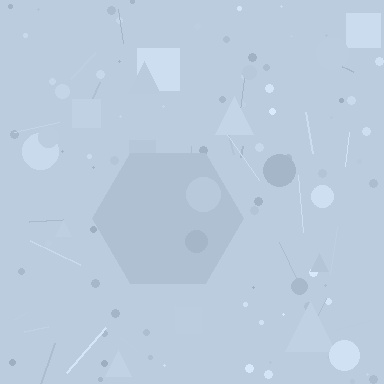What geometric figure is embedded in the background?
A hexagon is embedded in the background.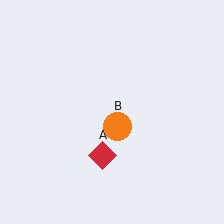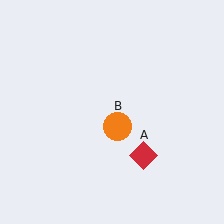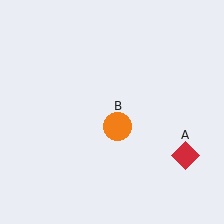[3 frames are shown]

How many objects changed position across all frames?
1 object changed position: red diamond (object A).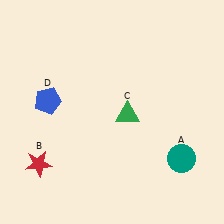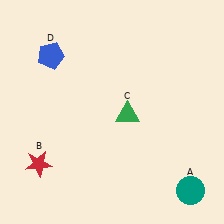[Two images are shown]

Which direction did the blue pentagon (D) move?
The blue pentagon (D) moved up.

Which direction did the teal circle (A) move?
The teal circle (A) moved down.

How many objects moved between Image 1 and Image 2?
2 objects moved between the two images.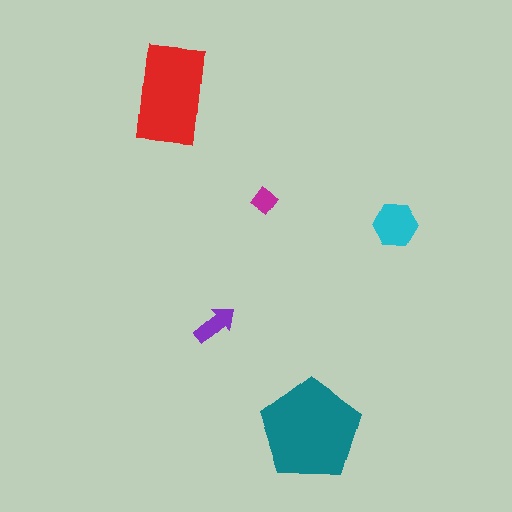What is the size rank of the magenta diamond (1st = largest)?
5th.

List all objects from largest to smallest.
The teal pentagon, the red rectangle, the cyan hexagon, the purple arrow, the magenta diamond.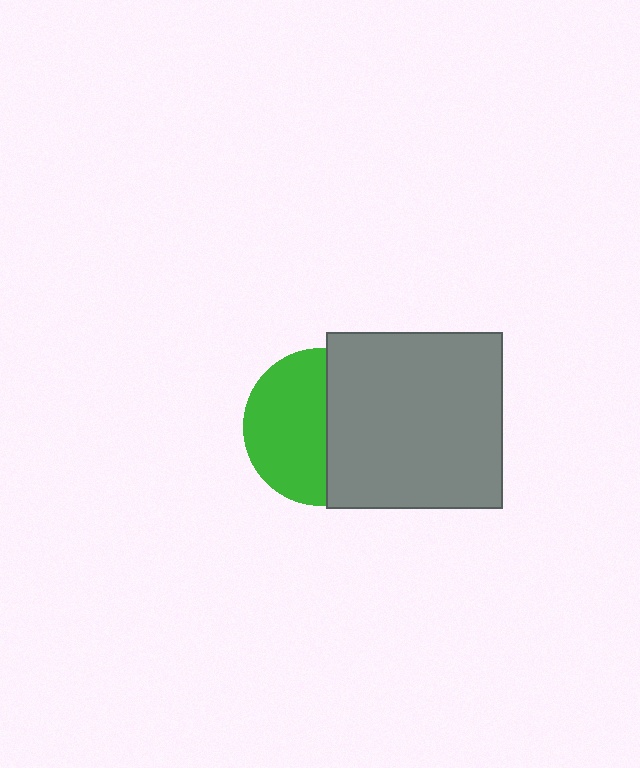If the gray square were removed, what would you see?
You would see the complete green circle.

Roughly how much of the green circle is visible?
About half of it is visible (roughly 53%).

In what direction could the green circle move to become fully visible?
The green circle could move left. That would shift it out from behind the gray square entirely.